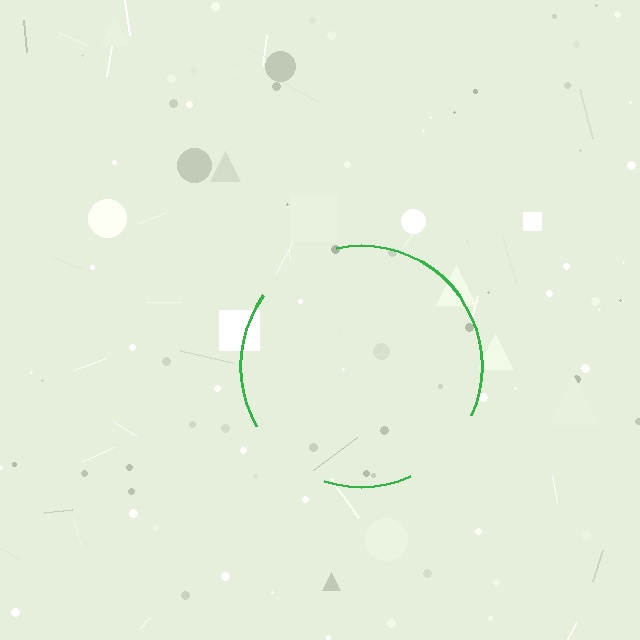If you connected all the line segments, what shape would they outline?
They would outline a circle.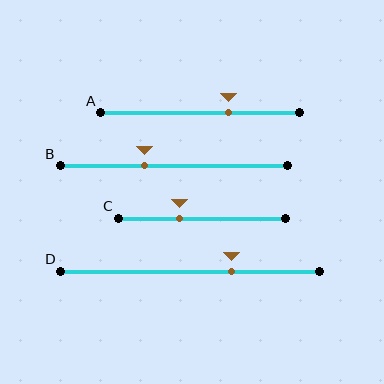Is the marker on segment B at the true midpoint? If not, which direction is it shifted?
No, the marker on segment B is shifted to the left by about 13% of the segment length.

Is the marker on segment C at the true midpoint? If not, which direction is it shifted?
No, the marker on segment C is shifted to the left by about 14% of the segment length.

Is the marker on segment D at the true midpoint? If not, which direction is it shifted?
No, the marker on segment D is shifted to the right by about 16% of the segment length.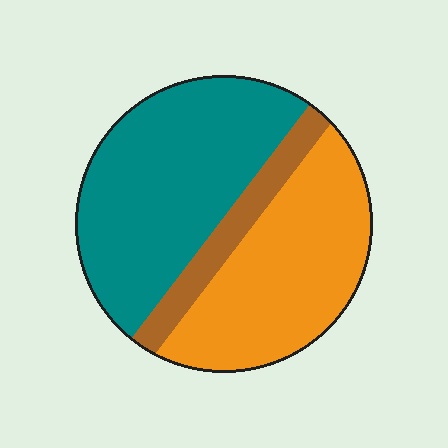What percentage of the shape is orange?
Orange covers 40% of the shape.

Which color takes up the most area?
Teal, at roughly 50%.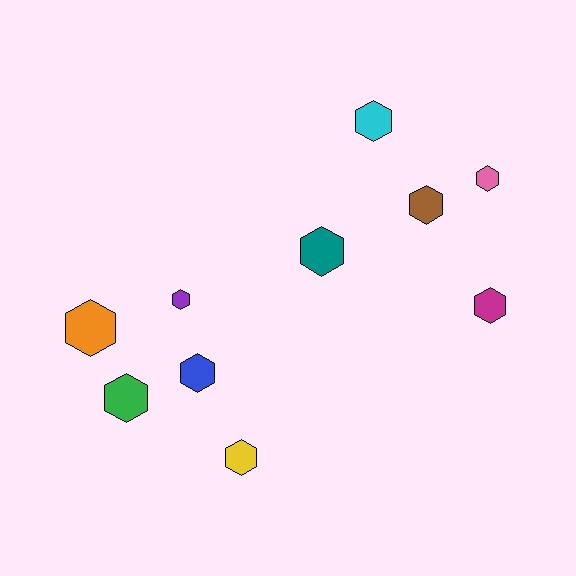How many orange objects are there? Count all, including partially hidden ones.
There is 1 orange object.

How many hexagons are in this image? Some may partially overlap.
There are 10 hexagons.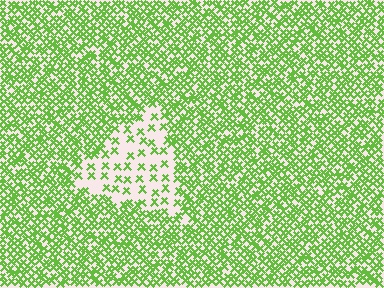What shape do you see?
I see a triangle.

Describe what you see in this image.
The image contains small lime elements arranged at two different densities. A triangle-shaped region is visible where the elements are less densely packed than the surrounding area.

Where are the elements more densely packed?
The elements are more densely packed outside the triangle boundary.